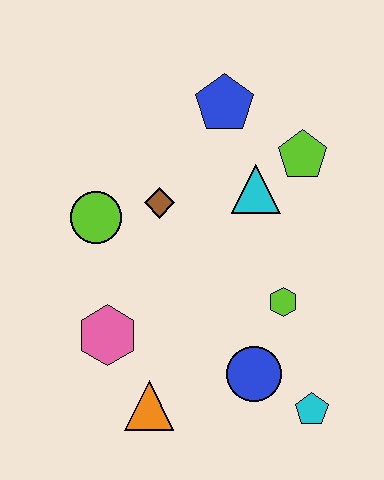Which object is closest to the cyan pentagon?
The blue circle is closest to the cyan pentagon.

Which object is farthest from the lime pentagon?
The orange triangle is farthest from the lime pentagon.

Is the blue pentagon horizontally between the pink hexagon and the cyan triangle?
Yes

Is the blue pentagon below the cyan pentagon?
No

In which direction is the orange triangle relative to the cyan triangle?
The orange triangle is below the cyan triangle.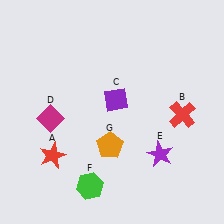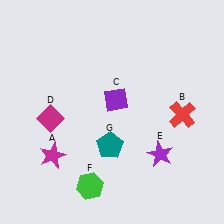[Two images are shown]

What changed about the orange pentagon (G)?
In Image 1, G is orange. In Image 2, it changed to teal.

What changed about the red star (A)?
In Image 1, A is red. In Image 2, it changed to magenta.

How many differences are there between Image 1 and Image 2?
There are 2 differences between the two images.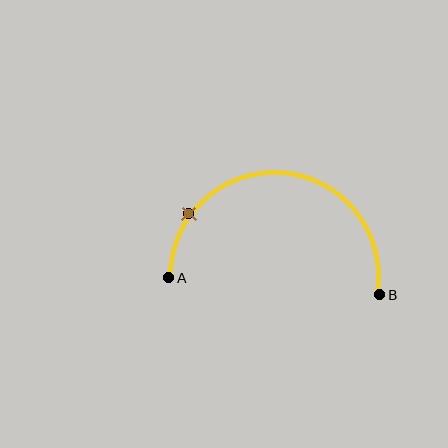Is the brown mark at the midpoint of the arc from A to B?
No. The brown mark lies on the arc but is closer to endpoint A. The arc midpoint would be at the point on the curve equidistant along the arc from both A and B.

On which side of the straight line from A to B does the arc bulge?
The arc bulges above the straight line connecting A and B.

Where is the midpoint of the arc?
The arc midpoint is the point on the curve farthest from the straight line joining A and B. It sits above that line.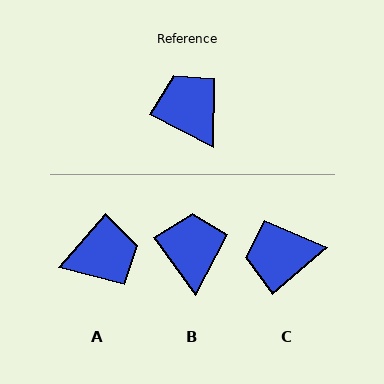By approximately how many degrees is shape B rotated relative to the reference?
Approximately 27 degrees clockwise.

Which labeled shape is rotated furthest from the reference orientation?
A, about 104 degrees away.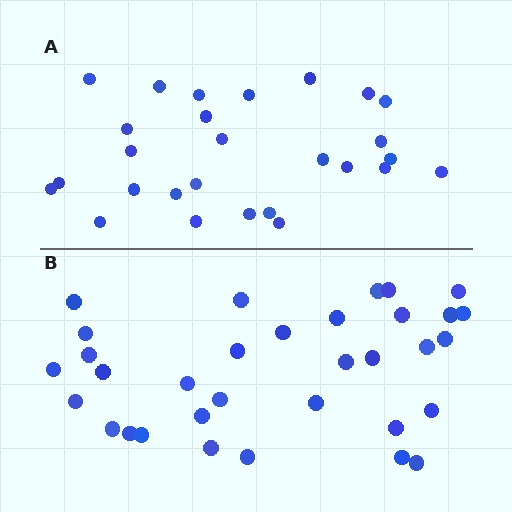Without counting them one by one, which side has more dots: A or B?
Region B (the bottom region) has more dots.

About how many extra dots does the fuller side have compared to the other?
Region B has about 6 more dots than region A.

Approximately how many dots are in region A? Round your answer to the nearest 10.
About 30 dots. (The exact count is 27, which rounds to 30.)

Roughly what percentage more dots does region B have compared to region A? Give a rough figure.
About 20% more.